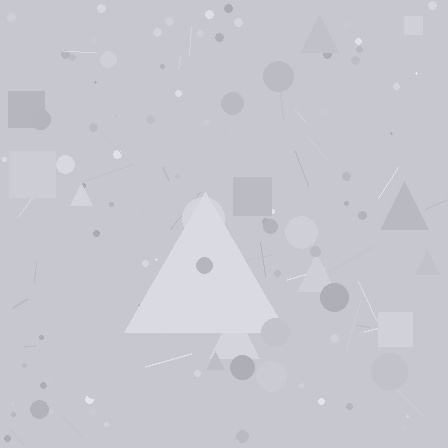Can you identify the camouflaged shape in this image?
The camouflaged shape is a triangle.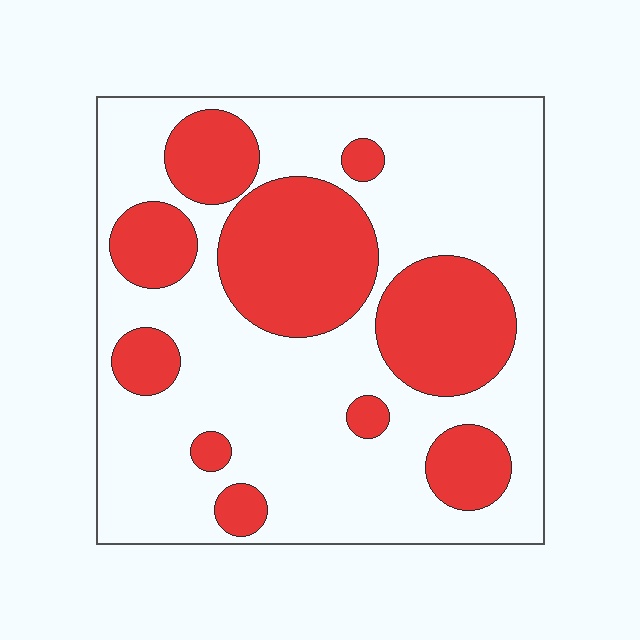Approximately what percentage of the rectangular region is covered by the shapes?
Approximately 35%.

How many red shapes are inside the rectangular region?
10.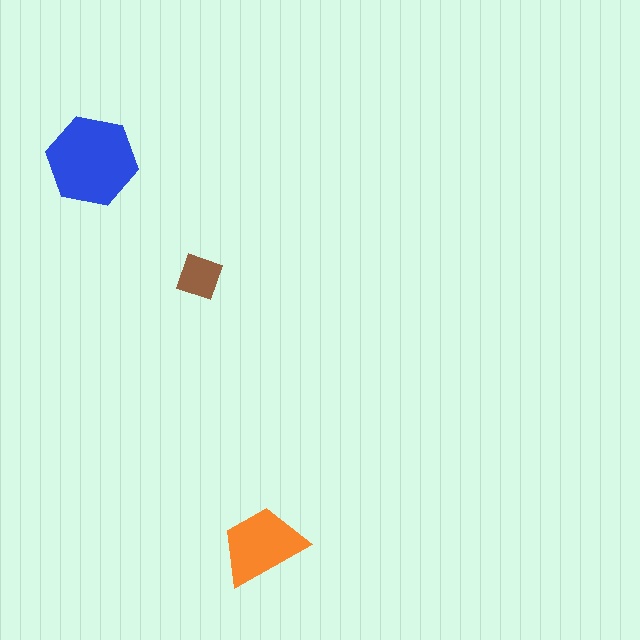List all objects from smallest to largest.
The brown diamond, the orange trapezoid, the blue hexagon.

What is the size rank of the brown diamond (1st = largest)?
3rd.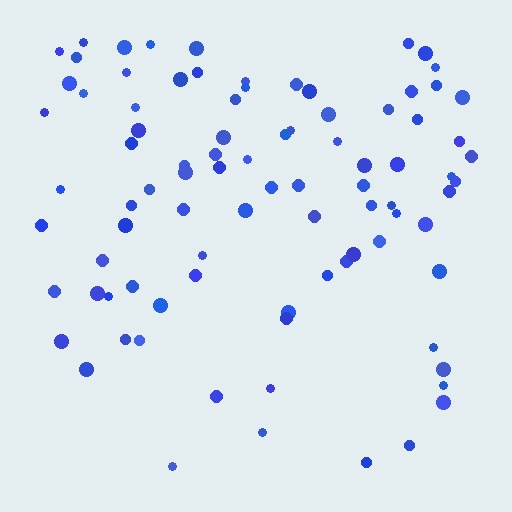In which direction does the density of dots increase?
From bottom to top, with the top side densest.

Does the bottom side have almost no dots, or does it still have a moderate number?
Still a moderate number, just noticeably fewer than the top.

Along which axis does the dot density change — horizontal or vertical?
Vertical.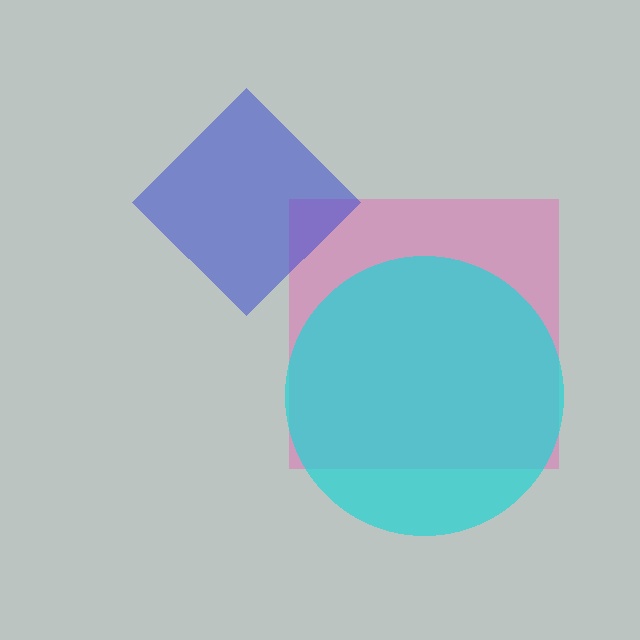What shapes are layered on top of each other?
The layered shapes are: a pink square, a cyan circle, a blue diamond.